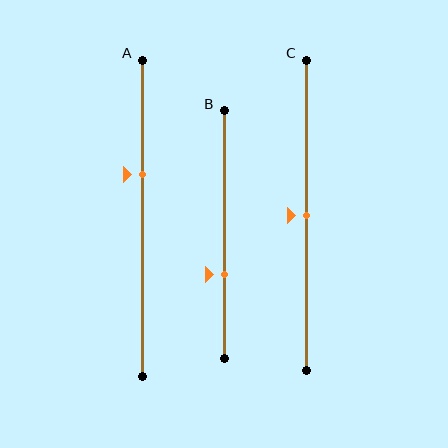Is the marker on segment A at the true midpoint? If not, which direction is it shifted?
No, the marker on segment A is shifted upward by about 14% of the segment length.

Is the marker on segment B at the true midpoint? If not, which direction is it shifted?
No, the marker on segment B is shifted downward by about 16% of the segment length.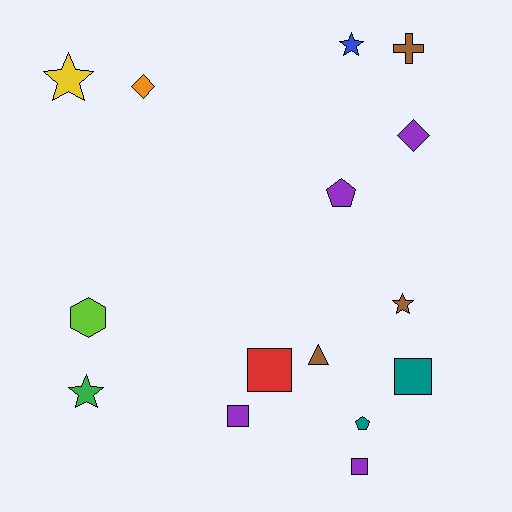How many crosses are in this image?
There is 1 cross.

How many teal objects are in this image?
There are 2 teal objects.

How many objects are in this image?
There are 15 objects.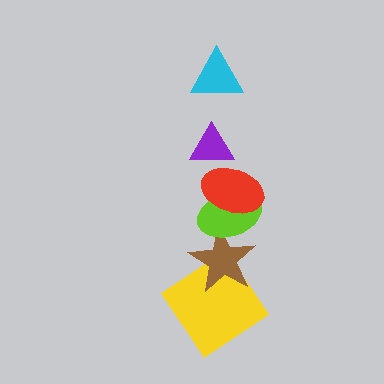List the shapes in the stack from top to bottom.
From top to bottom: the cyan triangle, the purple triangle, the red ellipse, the lime ellipse, the brown star, the yellow diamond.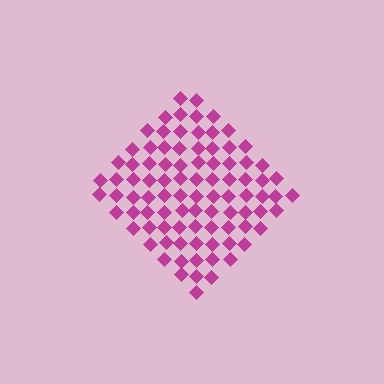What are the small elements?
The small elements are diamonds.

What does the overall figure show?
The overall figure shows a diamond.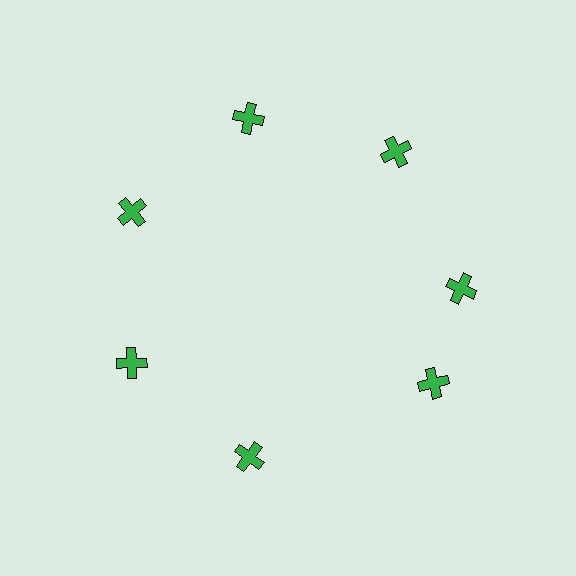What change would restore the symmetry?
The symmetry would be restored by rotating it back into even spacing with its neighbors so that all 7 crosses sit at equal angles and equal distance from the center.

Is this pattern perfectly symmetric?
No. The 7 green crosses are arranged in a ring, but one element near the 5 o'clock position is rotated out of alignment along the ring, breaking the 7-fold rotational symmetry.